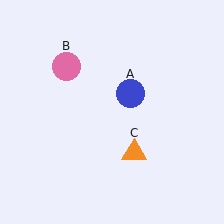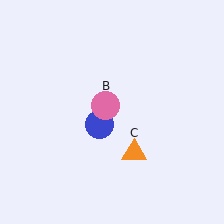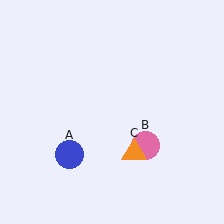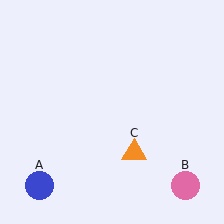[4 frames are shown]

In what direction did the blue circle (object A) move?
The blue circle (object A) moved down and to the left.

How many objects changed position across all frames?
2 objects changed position: blue circle (object A), pink circle (object B).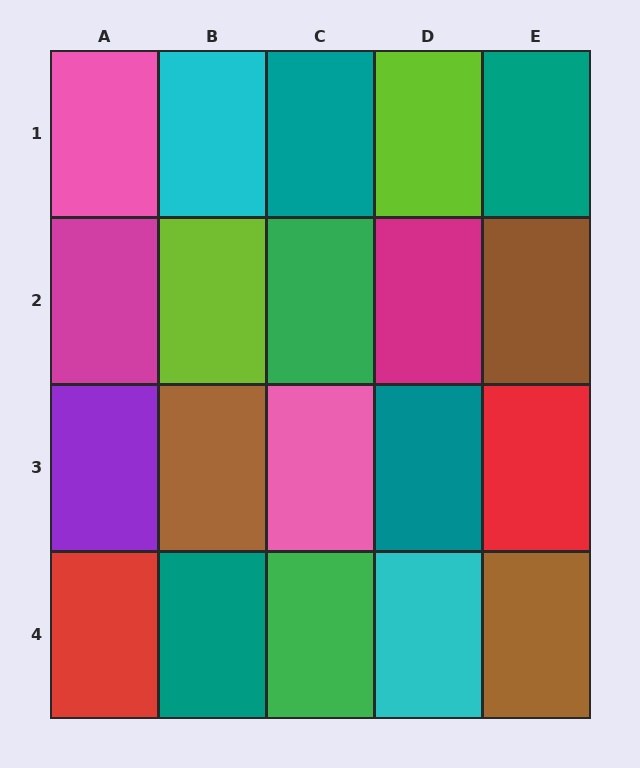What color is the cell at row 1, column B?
Cyan.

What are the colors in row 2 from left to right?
Magenta, lime, green, magenta, brown.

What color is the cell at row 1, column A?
Pink.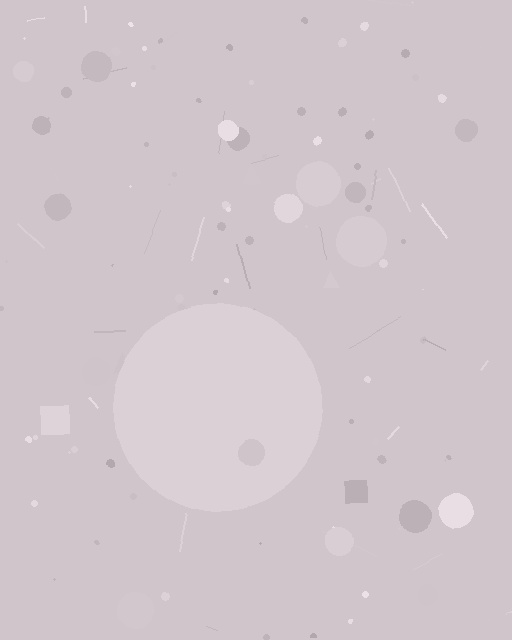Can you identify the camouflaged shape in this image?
The camouflaged shape is a circle.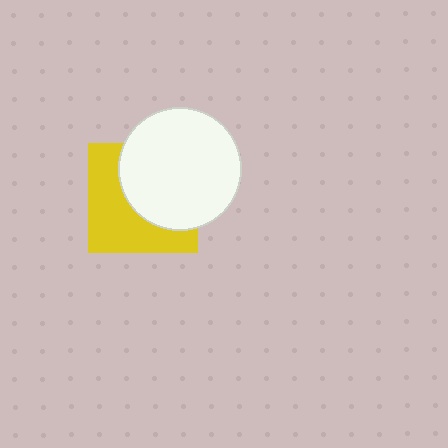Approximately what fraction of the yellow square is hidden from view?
Roughly 50% of the yellow square is hidden behind the white circle.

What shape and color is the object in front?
The object in front is a white circle.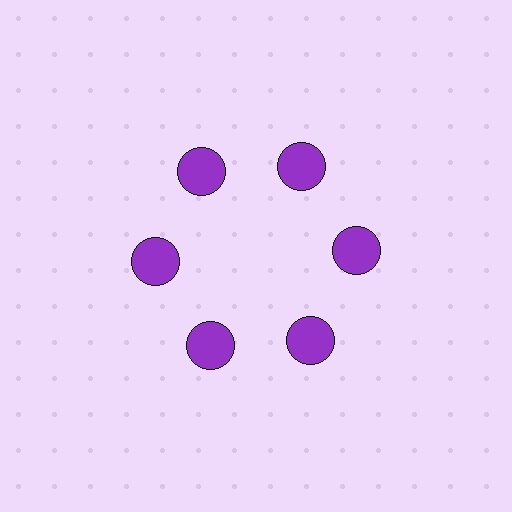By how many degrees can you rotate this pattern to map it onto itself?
The pattern maps onto itself every 60 degrees of rotation.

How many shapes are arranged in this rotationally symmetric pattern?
There are 6 shapes, arranged in 6 groups of 1.